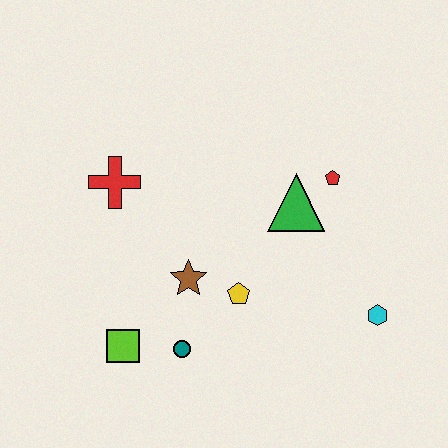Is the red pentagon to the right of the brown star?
Yes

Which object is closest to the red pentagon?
The green triangle is closest to the red pentagon.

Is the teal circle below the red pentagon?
Yes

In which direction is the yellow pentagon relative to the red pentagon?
The yellow pentagon is below the red pentagon.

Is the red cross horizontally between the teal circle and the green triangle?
No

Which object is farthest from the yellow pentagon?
The red cross is farthest from the yellow pentagon.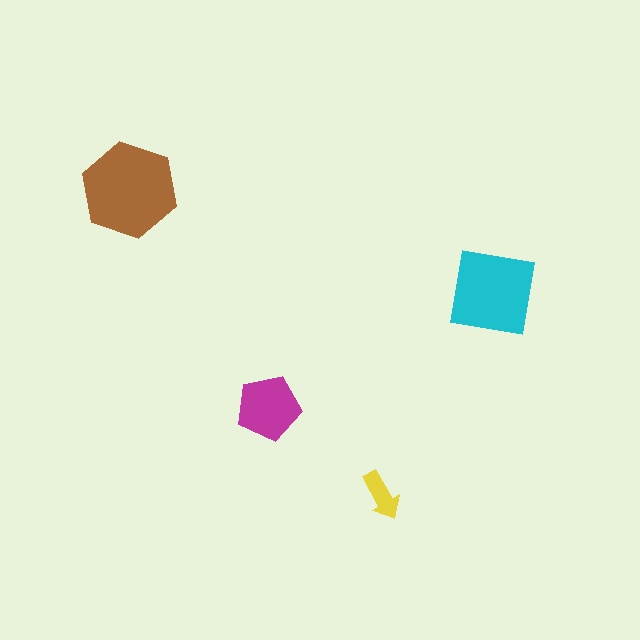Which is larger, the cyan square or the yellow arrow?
The cyan square.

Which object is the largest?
The brown hexagon.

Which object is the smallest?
The yellow arrow.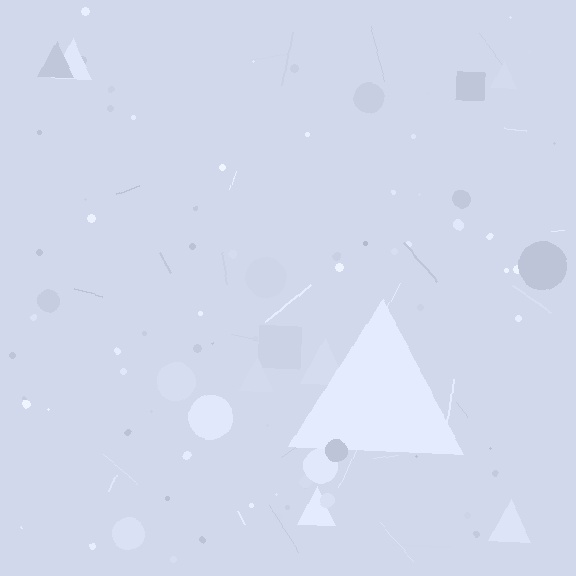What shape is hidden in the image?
A triangle is hidden in the image.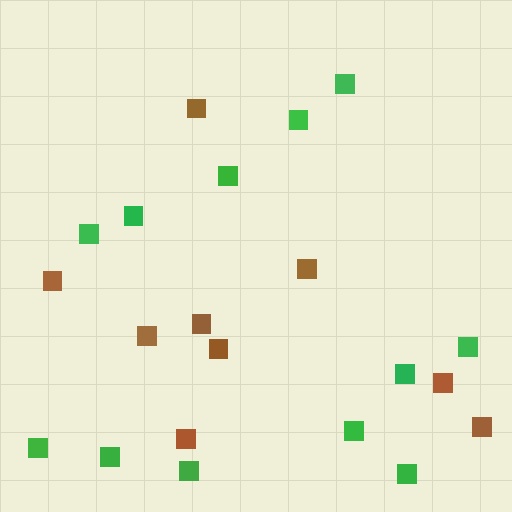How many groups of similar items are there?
There are 2 groups: one group of brown squares (9) and one group of green squares (12).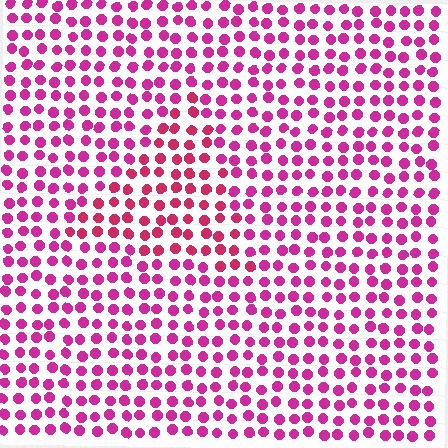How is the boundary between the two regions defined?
The boundary is defined purely by a slight shift in hue (about 21 degrees). Spacing, size, and orientation are identical on both sides.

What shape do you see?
I see a triangle.